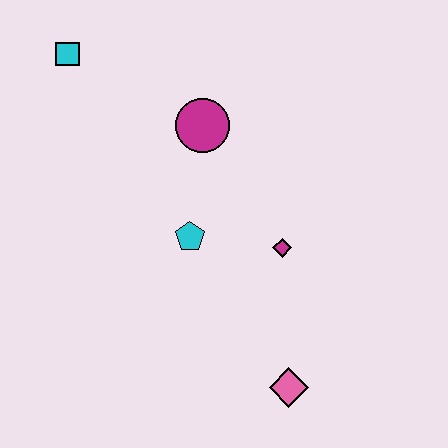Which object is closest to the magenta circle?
The cyan pentagon is closest to the magenta circle.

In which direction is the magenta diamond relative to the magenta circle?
The magenta diamond is below the magenta circle.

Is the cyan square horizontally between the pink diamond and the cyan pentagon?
No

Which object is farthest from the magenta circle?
The pink diamond is farthest from the magenta circle.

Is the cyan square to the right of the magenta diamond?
No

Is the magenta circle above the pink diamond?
Yes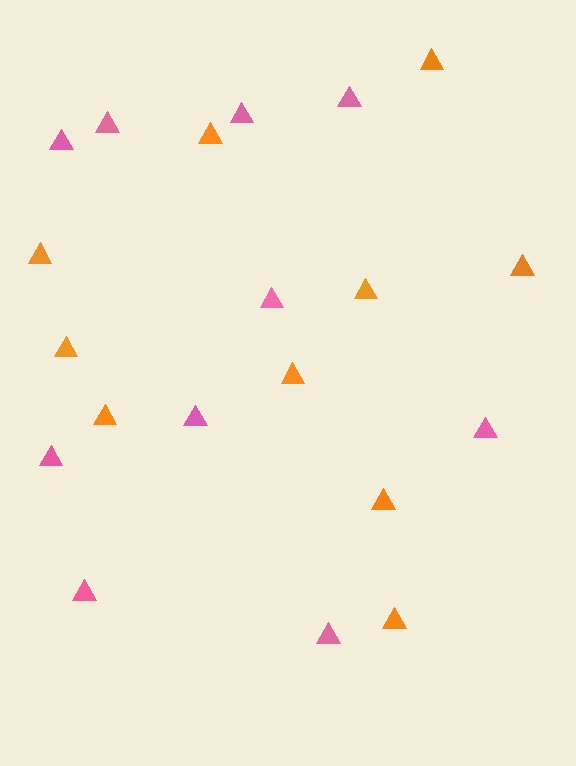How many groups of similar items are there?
There are 2 groups: one group of orange triangles (10) and one group of pink triangles (10).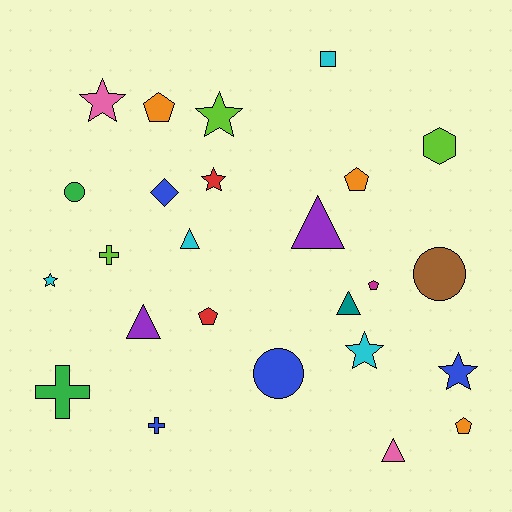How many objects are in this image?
There are 25 objects.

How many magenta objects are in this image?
There is 1 magenta object.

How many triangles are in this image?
There are 5 triangles.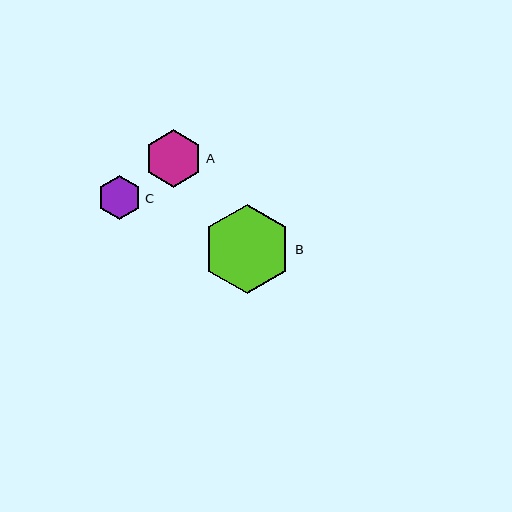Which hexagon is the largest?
Hexagon B is the largest with a size of approximately 89 pixels.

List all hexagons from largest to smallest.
From largest to smallest: B, A, C.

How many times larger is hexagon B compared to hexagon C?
Hexagon B is approximately 2.0 times the size of hexagon C.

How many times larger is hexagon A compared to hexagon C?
Hexagon A is approximately 1.3 times the size of hexagon C.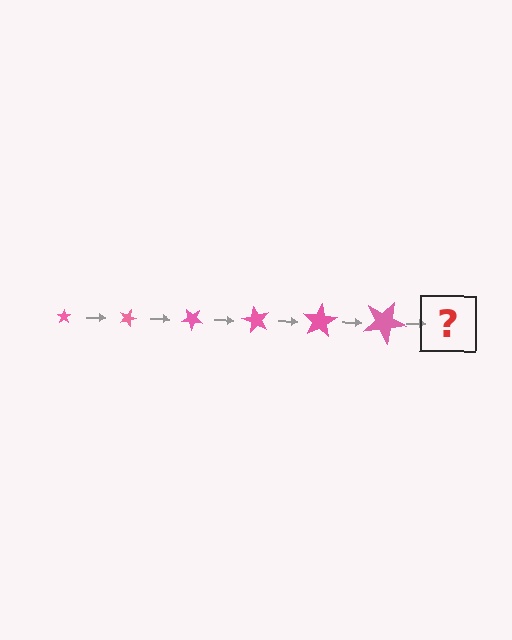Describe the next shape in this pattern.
It should be a star, larger than the previous one and rotated 120 degrees from the start.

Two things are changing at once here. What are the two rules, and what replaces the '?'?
The two rules are that the star grows larger each step and it rotates 20 degrees each step. The '?' should be a star, larger than the previous one and rotated 120 degrees from the start.